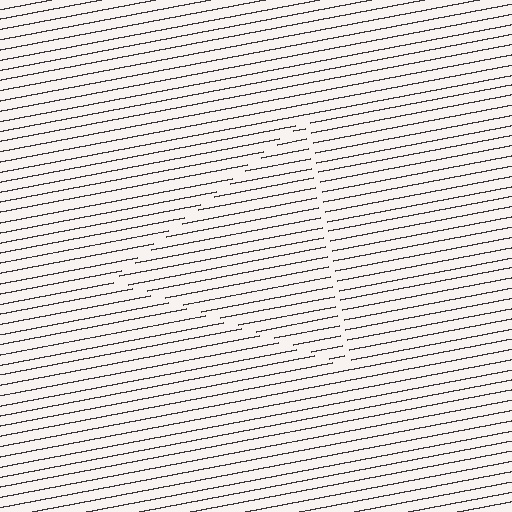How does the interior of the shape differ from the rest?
The interior of the shape contains the same grating, shifted by half a period — the contour is defined by the phase discontinuity where line-ends from the inner and outer gratings abut.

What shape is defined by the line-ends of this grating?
An illusory triangle. The interior of the shape contains the same grating, shifted by half a period — the contour is defined by the phase discontinuity where line-ends from the inner and outer gratings abut.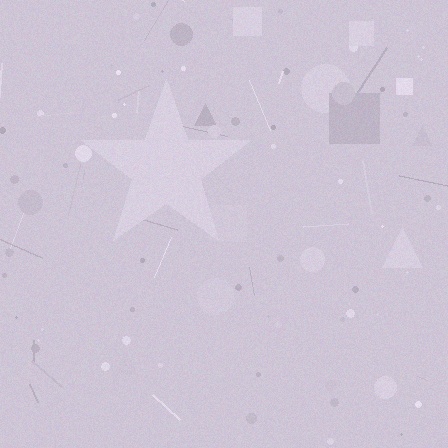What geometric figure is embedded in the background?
A star is embedded in the background.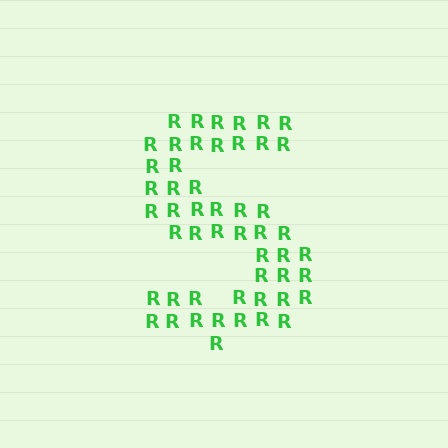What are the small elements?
The small elements are letter R's.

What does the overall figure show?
The overall figure shows the letter S.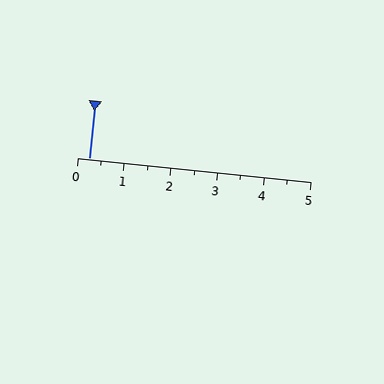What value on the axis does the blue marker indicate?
The marker indicates approximately 0.2.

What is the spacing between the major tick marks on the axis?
The major ticks are spaced 1 apart.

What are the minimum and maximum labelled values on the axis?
The axis runs from 0 to 5.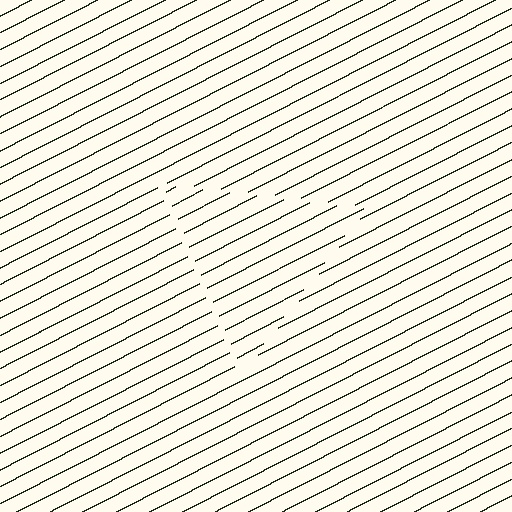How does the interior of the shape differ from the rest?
The interior of the shape contains the same grating, shifted by half a period — the contour is defined by the phase discontinuity where line-ends from the inner and outer gratings abut.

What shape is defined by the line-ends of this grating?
An illusory triangle. The interior of the shape contains the same grating, shifted by half a period — the contour is defined by the phase discontinuity where line-ends from the inner and outer gratings abut.